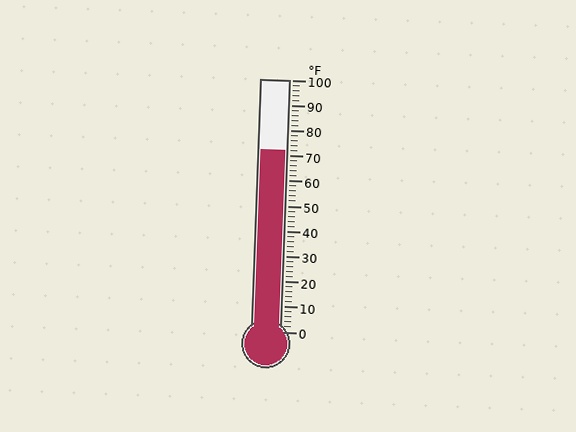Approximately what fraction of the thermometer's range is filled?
The thermometer is filled to approximately 70% of its range.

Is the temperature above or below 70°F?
The temperature is above 70°F.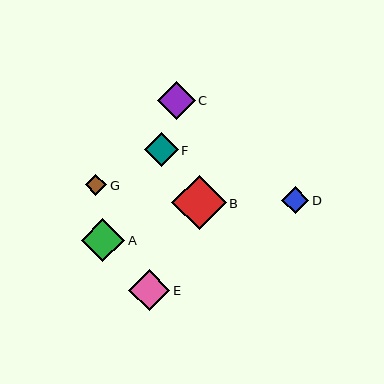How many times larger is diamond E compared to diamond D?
Diamond E is approximately 1.5 times the size of diamond D.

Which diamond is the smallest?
Diamond G is the smallest with a size of approximately 21 pixels.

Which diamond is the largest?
Diamond B is the largest with a size of approximately 55 pixels.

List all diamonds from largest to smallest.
From largest to smallest: B, A, E, C, F, D, G.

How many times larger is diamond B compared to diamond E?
Diamond B is approximately 1.3 times the size of diamond E.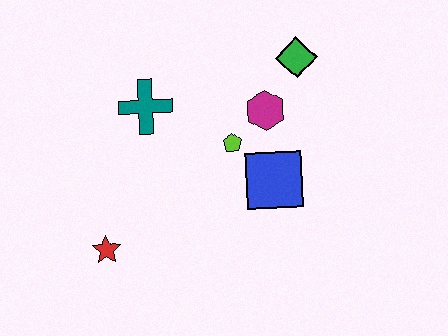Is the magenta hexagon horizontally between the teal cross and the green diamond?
Yes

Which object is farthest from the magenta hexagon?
The red star is farthest from the magenta hexagon.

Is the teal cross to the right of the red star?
Yes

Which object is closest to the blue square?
The lime pentagon is closest to the blue square.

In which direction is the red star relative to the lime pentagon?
The red star is to the left of the lime pentagon.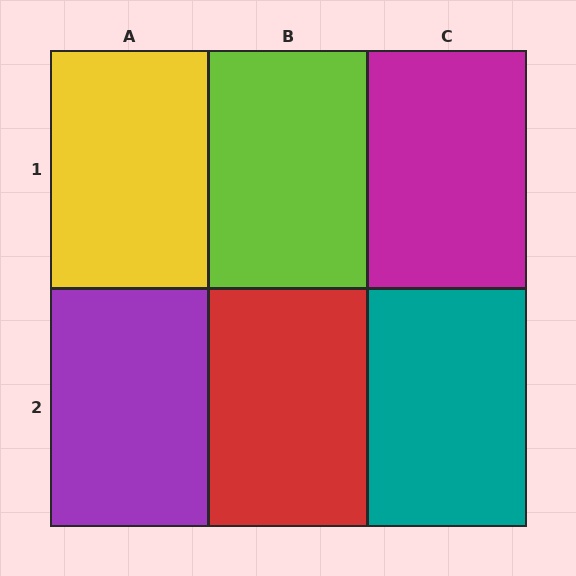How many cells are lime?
1 cell is lime.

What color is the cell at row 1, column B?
Lime.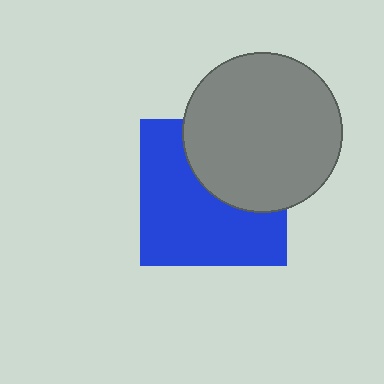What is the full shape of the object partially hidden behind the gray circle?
The partially hidden object is a blue square.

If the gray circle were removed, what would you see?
You would see the complete blue square.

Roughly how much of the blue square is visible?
About half of it is visible (roughly 61%).